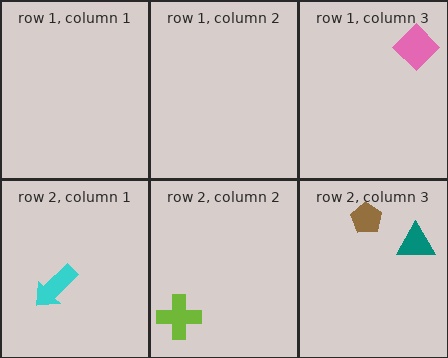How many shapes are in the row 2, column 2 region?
1.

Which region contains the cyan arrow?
The row 2, column 1 region.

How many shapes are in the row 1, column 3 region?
1.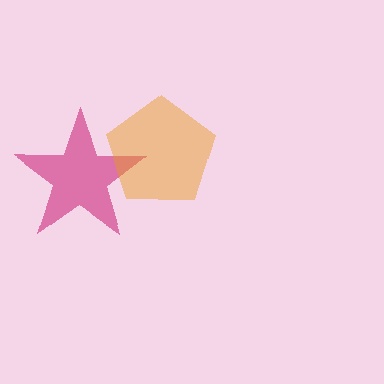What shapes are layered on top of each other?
The layered shapes are: a magenta star, an orange pentagon.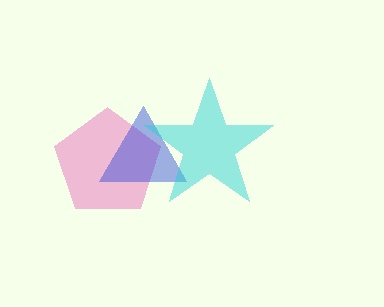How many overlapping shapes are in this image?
There are 3 overlapping shapes in the image.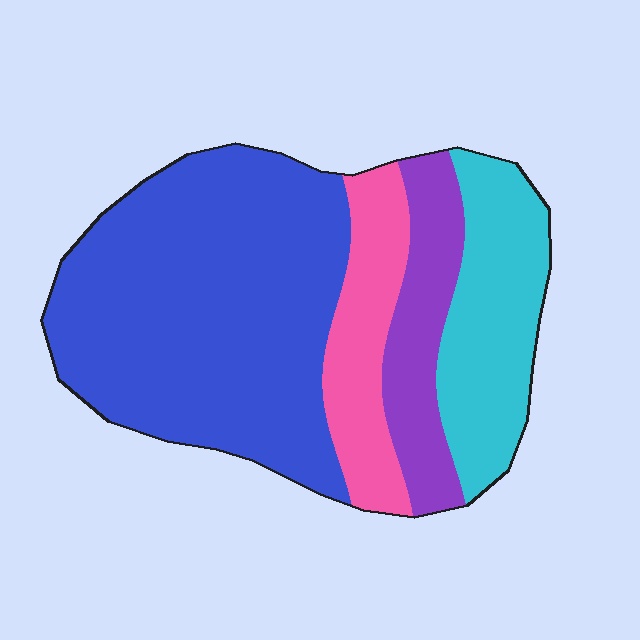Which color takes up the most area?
Blue, at roughly 55%.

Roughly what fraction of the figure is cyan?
Cyan takes up between a sixth and a third of the figure.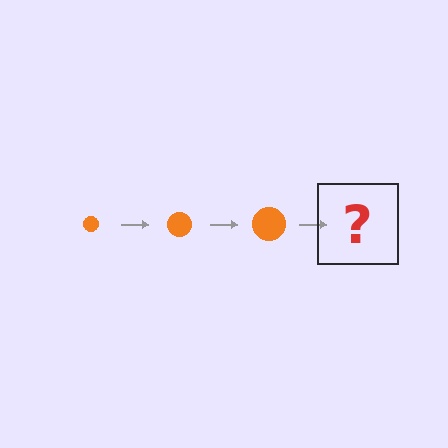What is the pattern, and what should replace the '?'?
The pattern is that the circle gets progressively larger each step. The '?' should be an orange circle, larger than the previous one.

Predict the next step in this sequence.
The next step is an orange circle, larger than the previous one.